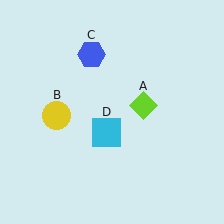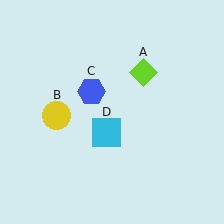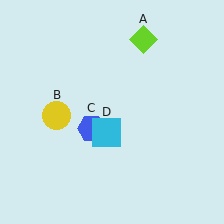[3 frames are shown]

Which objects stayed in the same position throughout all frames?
Yellow circle (object B) and cyan square (object D) remained stationary.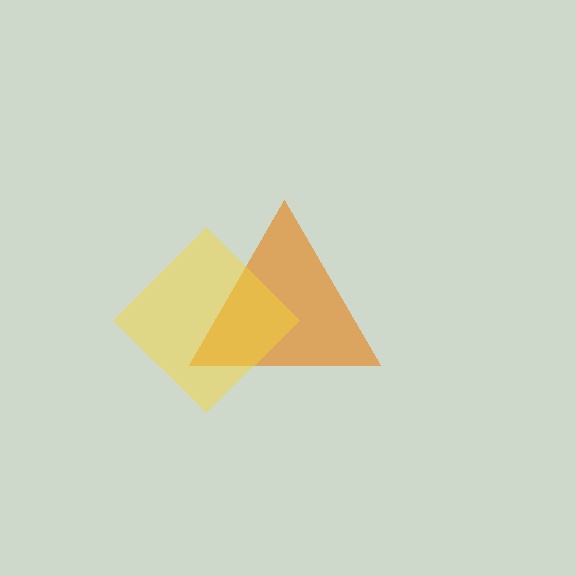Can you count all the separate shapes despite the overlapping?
Yes, there are 2 separate shapes.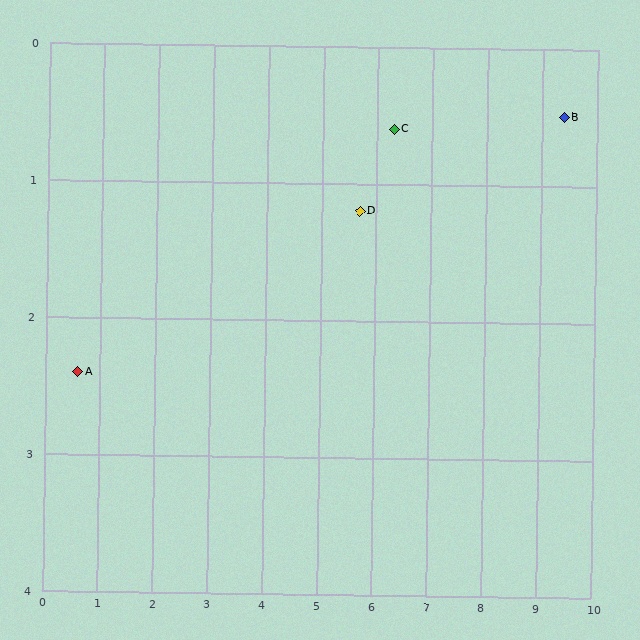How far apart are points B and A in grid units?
Points B and A are about 9.0 grid units apart.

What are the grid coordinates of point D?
Point D is at approximately (5.7, 1.2).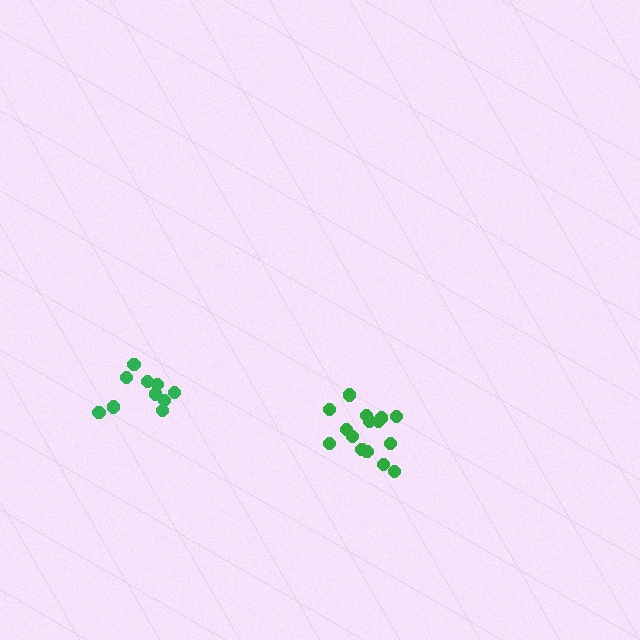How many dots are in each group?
Group 1: 10 dots, Group 2: 15 dots (25 total).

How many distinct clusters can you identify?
There are 2 distinct clusters.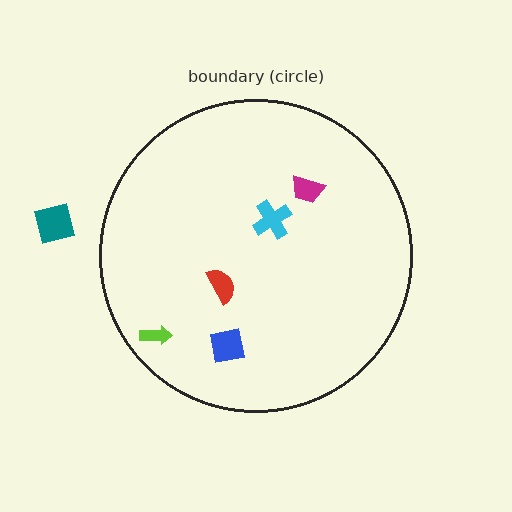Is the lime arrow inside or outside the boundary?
Inside.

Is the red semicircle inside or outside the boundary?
Inside.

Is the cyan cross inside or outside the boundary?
Inside.